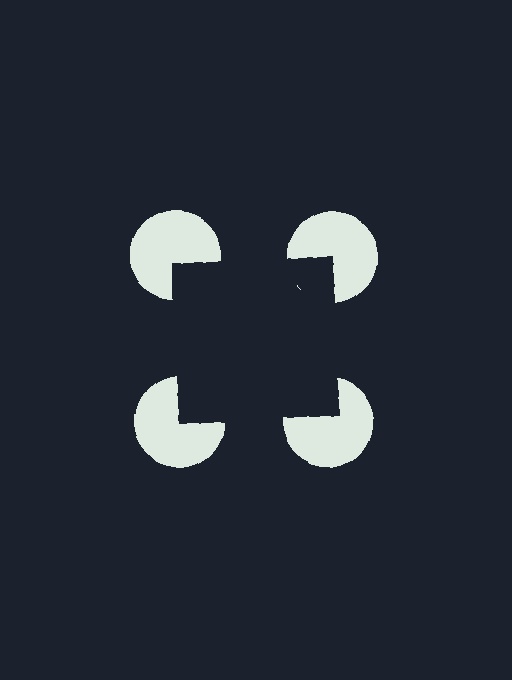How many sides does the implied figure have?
4 sides.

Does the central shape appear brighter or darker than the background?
It typically appears slightly darker than the background, even though no actual brightness change is drawn.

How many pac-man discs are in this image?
There are 4 — one at each vertex of the illusory square.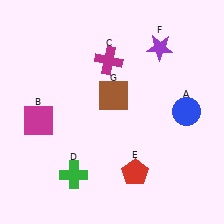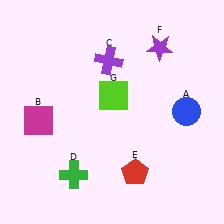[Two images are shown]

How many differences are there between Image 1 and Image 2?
There are 2 differences between the two images.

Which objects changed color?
C changed from magenta to purple. G changed from brown to lime.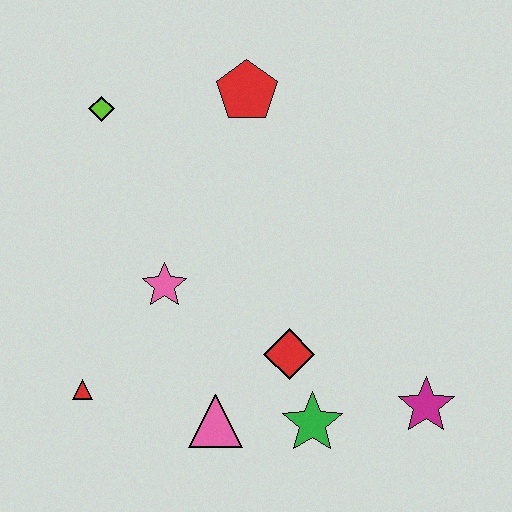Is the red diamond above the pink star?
No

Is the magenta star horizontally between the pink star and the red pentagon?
No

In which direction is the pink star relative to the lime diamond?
The pink star is below the lime diamond.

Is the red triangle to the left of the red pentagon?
Yes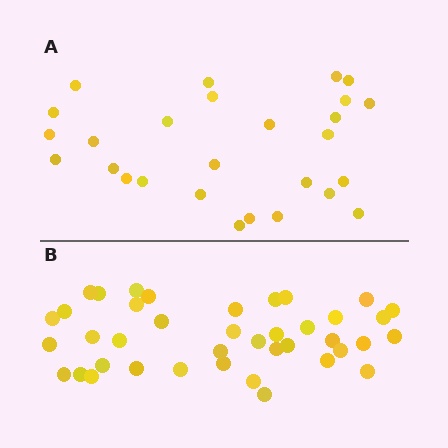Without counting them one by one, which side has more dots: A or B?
Region B (the bottom region) has more dots.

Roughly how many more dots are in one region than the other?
Region B has approximately 15 more dots than region A.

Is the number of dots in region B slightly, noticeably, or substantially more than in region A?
Region B has substantially more. The ratio is roughly 1.5 to 1.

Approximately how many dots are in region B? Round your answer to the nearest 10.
About 40 dots.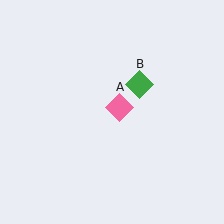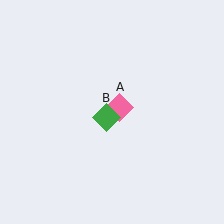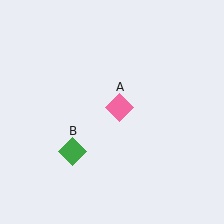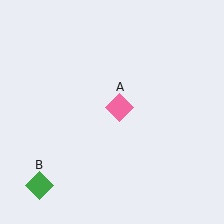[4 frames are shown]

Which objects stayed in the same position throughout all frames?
Pink diamond (object A) remained stationary.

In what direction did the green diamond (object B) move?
The green diamond (object B) moved down and to the left.